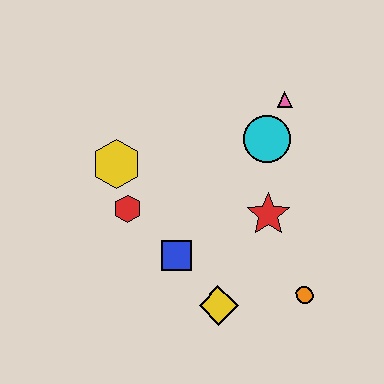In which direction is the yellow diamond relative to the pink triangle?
The yellow diamond is below the pink triangle.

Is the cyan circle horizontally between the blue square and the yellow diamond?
No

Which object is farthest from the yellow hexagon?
The orange circle is farthest from the yellow hexagon.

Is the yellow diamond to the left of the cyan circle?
Yes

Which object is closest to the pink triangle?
The cyan circle is closest to the pink triangle.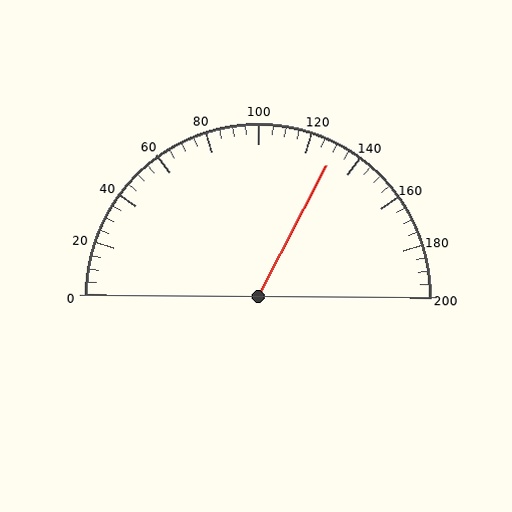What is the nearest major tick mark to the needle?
The nearest major tick mark is 120.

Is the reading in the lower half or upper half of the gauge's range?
The reading is in the upper half of the range (0 to 200).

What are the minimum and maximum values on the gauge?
The gauge ranges from 0 to 200.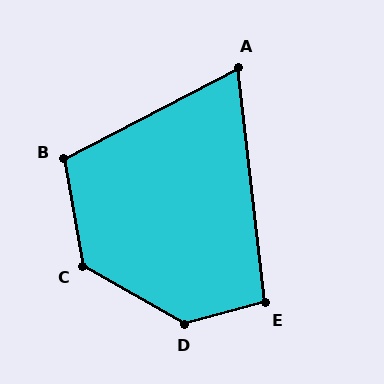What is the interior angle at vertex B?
Approximately 108 degrees (obtuse).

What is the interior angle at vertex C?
Approximately 129 degrees (obtuse).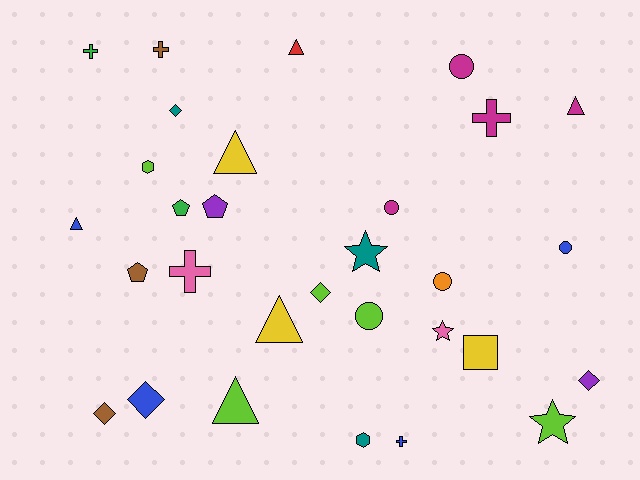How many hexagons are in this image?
There are 2 hexagons.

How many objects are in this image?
There are 30 objects.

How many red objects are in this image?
There is 1 red object.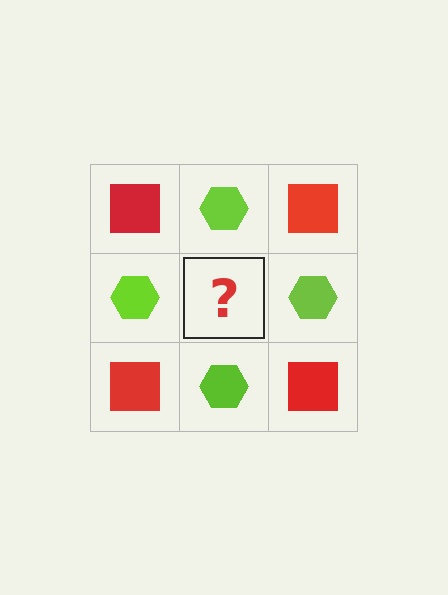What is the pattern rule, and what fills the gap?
The rule is that it alternates red square and lime hexagon in a checkerboard pattern. The gap should be filled with a red square.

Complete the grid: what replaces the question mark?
The question mark should be replaced with a red square.